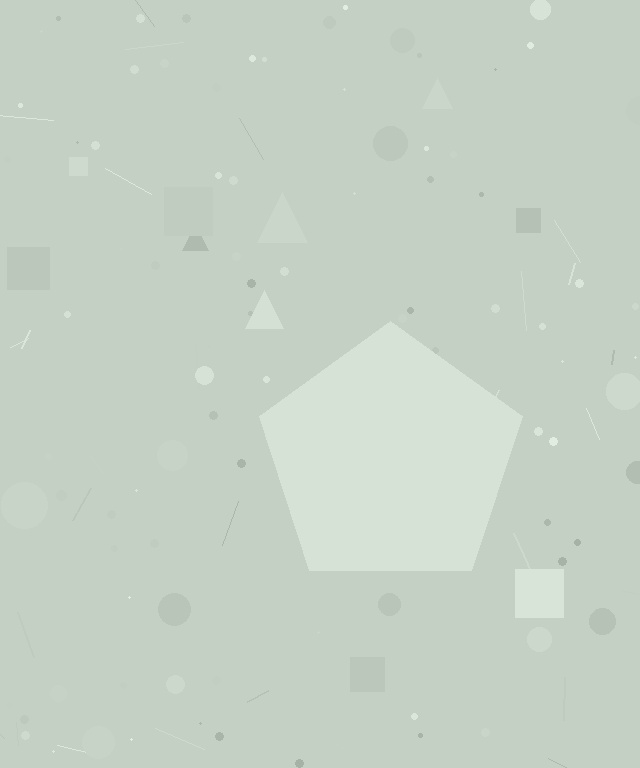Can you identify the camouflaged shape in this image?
The camouflaged shape is a pentagon.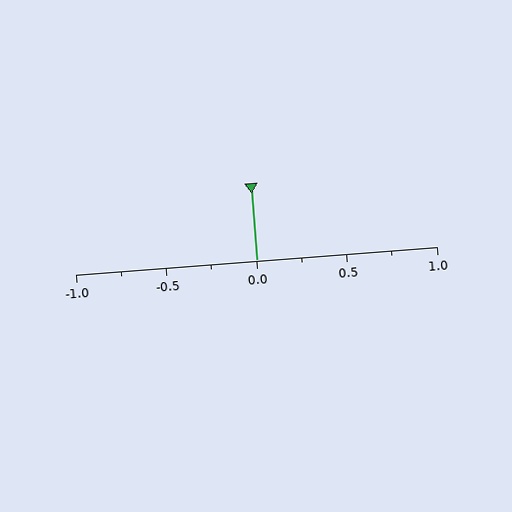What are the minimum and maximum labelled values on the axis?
The axis runs from -1.0 to 1.0.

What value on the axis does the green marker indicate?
The marker indicates approximately 0.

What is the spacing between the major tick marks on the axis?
The major ticks are spaced 0.5 apart.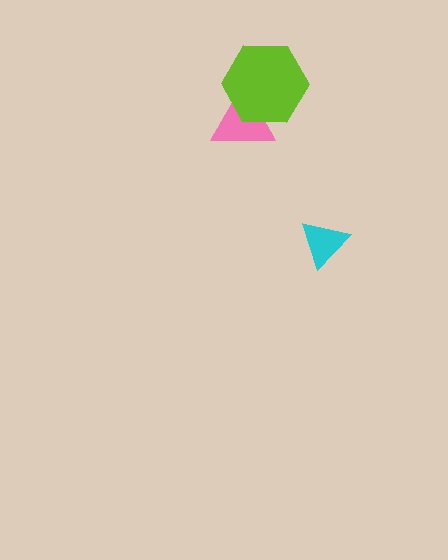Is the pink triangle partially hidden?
Yes, it is partially covered by another shape.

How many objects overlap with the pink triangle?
1 object overlaps with the pink triangle.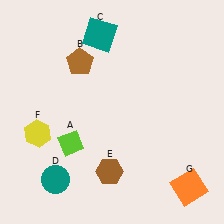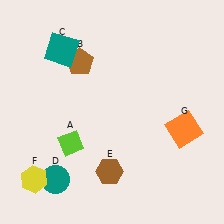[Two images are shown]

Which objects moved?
The objects that moved are: the teal square (C), the yellow hexagon (F), the orange square (G).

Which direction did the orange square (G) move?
The orange square (G) moved up.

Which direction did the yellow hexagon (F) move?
The yellow hexagon (F) moved down.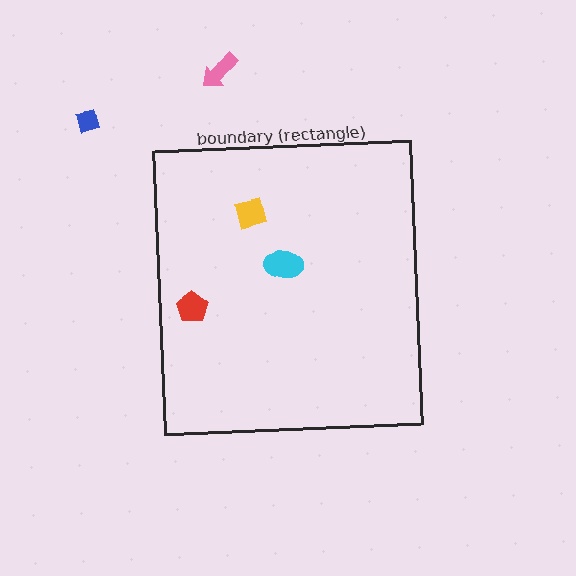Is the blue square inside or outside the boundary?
Outside.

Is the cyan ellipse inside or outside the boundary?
Inside.